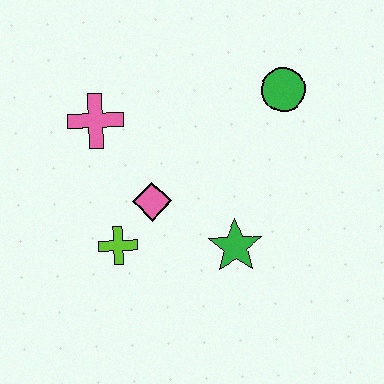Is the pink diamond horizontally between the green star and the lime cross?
Yes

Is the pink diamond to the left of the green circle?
Yes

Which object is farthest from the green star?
The pink cross is farthest from the green star.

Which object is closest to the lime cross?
The pink diamond is closest to the lime cross.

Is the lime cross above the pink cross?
No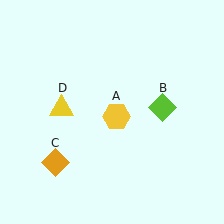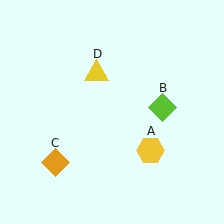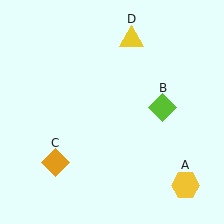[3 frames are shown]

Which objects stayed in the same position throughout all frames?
Lime diamond (object B) and orange diamond (object C) remained stationary.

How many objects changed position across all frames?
2 objects changed position: yellow hexagon (object A), yellow triangle (object D).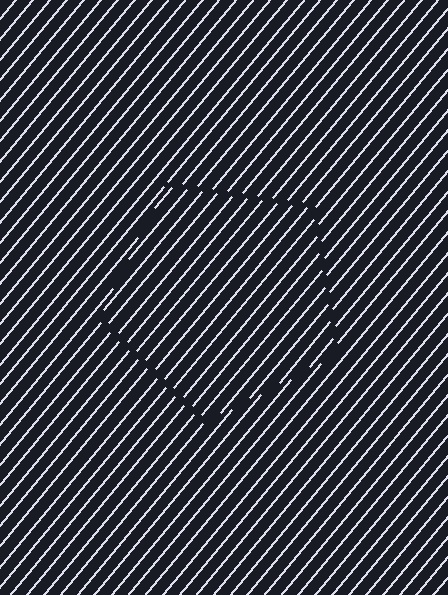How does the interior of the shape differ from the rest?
The interior of the shape contains the same grating, shifted by half a period — the contour is defined by the phase discontinuity where line-ends from the inner and outer gratings abut.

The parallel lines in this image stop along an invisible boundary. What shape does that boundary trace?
An illusory pentagon. The interior of the shape contains the same grating, shifted by half a period — the contour is defined by the phase discontinuity where line-ends from the inner and outer gratings abut.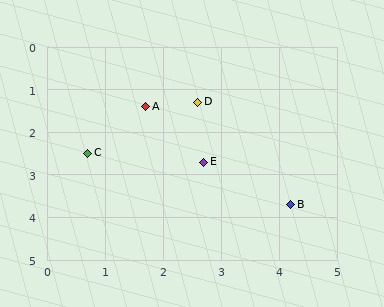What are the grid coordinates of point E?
Point E is at approximately (2.7, 2.7).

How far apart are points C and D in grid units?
Points C and D are about 2.2 grid units apart.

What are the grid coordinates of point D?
Point D is at approximately (2.6, 1.3).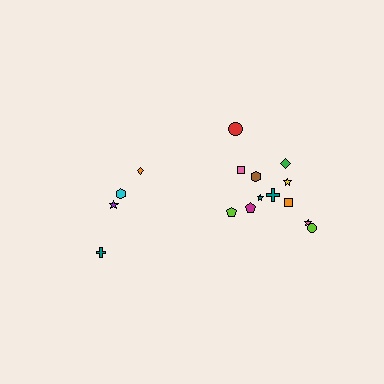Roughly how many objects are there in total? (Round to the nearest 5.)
Roughly 15 objects in total.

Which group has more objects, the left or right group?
The right group.